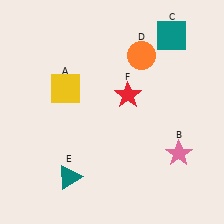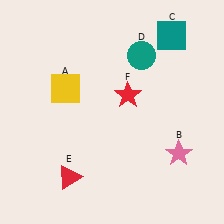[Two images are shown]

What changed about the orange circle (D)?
In Image 1, D is orange. In Image 2, it changed to teal.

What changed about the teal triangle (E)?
In Image 1, E is teal. In Image 2, it changed to red.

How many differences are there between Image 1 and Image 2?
There are 2 differences between the two images.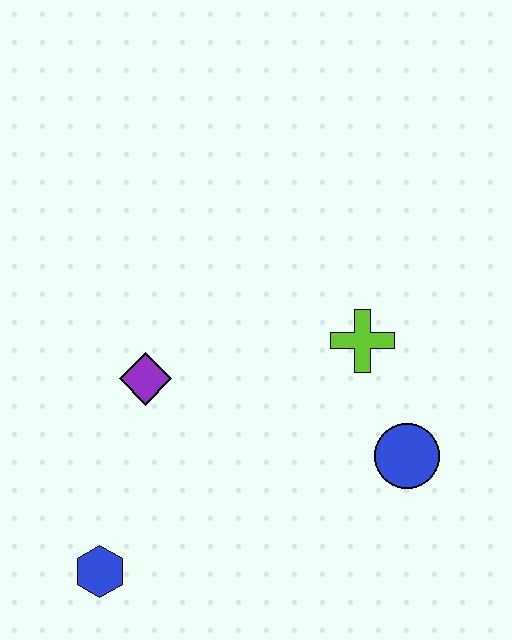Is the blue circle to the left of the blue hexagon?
No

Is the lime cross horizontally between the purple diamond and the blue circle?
Yes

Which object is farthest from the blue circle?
The blue hexagon is farthest from the blue circle.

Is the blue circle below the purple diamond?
Yes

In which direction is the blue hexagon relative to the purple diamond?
The blue hexagon is below the purple diamond.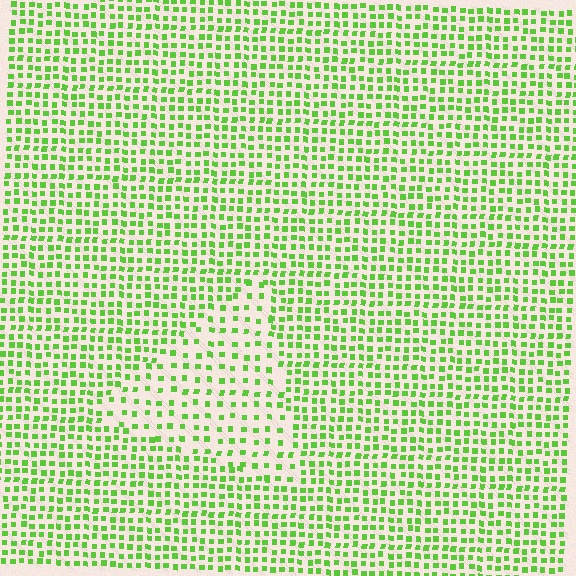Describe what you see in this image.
The image contains small lime elements arranged at two different densities. A triangle-shaped region is visible where the elements are less densely packed than the surrounding area.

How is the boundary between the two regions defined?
The boundary is defined by a change in element density (approximately 1.8x ratio). All elements are the same color, size, and shape.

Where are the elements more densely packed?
The elements are more densely packed outside the triangle boundary.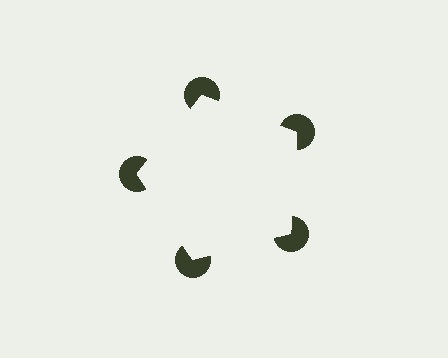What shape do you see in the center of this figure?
An illusory pentagon — its edges are inferred from the aligned wedge cuts in the pac-man discs, not physically drawn.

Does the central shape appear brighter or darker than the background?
It typically appears slightly brighter than the background, even though no actual brightness change is drawn.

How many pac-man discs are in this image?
There are 5 — one at each vertex of the illusory pentagon.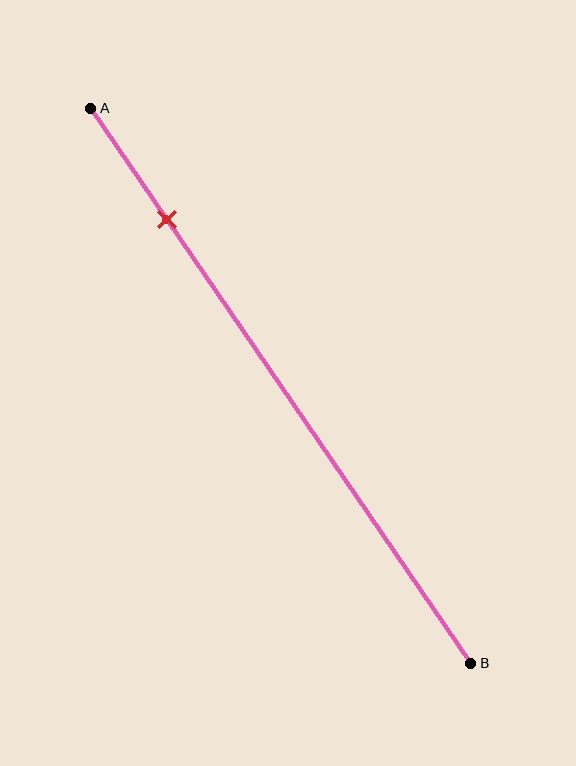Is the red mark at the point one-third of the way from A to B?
No, the mark is at about 20% from A, not at the 33% one-third point.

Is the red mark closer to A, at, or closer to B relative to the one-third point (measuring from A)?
The red mark is closer to point A than the one-third point of segment AB.